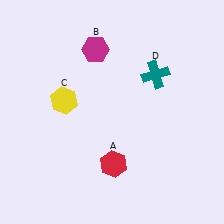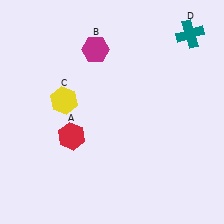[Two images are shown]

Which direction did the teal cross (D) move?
The teal cross (D) moved up.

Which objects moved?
The objects that moved are: the red hexagon (A), the teal cross (D).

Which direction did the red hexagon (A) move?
The red hexagon (A) moved left.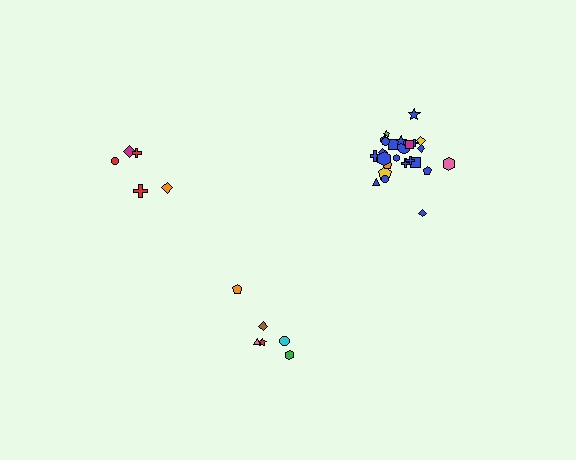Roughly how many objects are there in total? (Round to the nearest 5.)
Roughly 35 objects in total.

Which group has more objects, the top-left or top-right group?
The top-right group.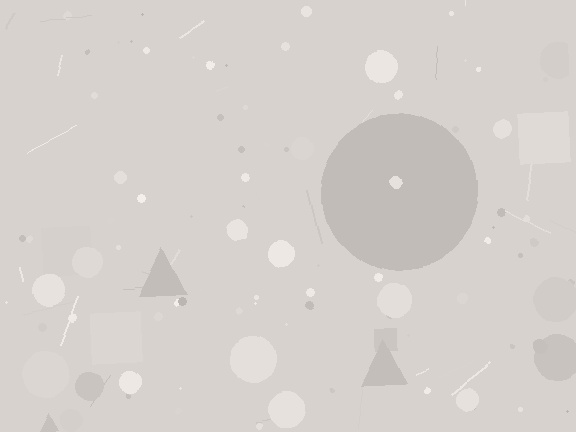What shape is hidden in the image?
A circle is hidden in the image.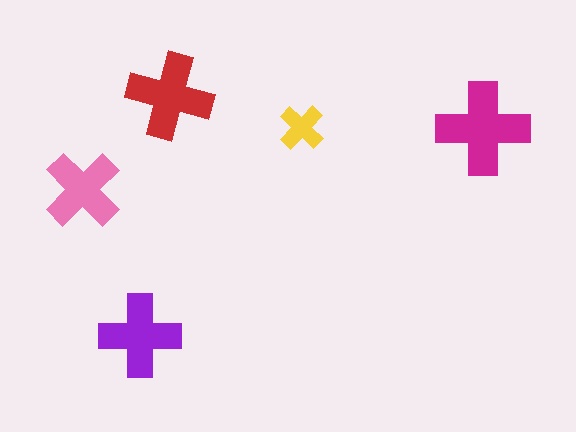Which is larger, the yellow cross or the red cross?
The red one.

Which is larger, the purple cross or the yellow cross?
The purple one.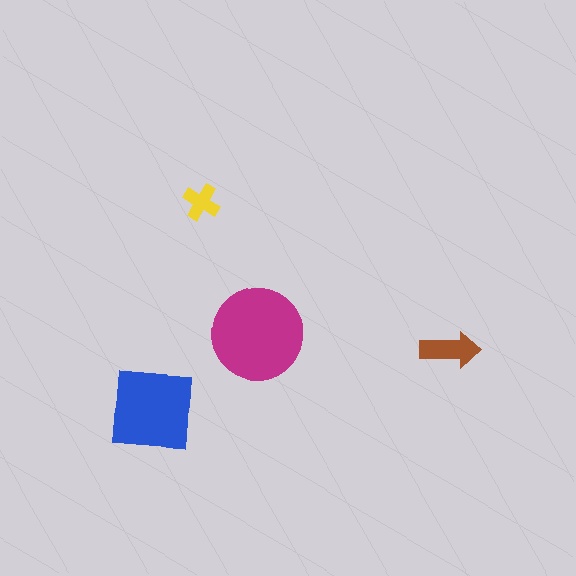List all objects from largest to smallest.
The magenta circle, the blue square, the brown arrow, the yellow cross.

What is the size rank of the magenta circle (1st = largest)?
1st.